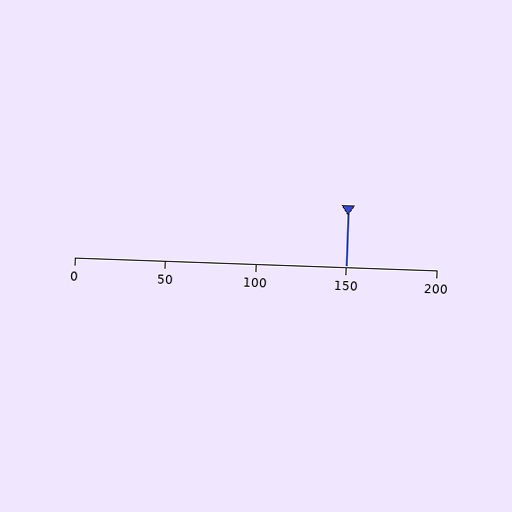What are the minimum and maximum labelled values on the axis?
The axis runs from 0 to 200.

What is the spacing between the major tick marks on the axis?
The major ticks are spaced 50 apart.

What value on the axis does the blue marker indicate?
The marker indicates approximately 150.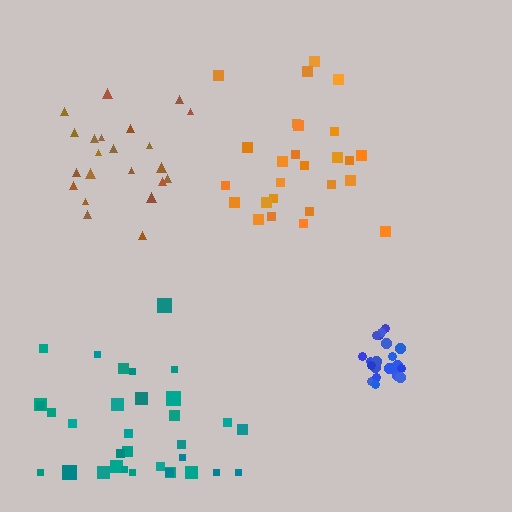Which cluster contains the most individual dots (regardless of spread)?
Teal (33).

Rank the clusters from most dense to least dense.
blue, brown, orange, teal.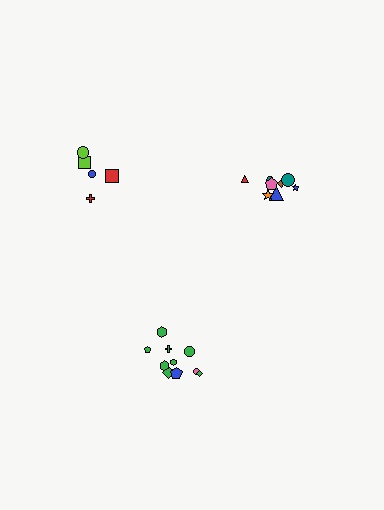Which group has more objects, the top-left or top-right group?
The top-right group.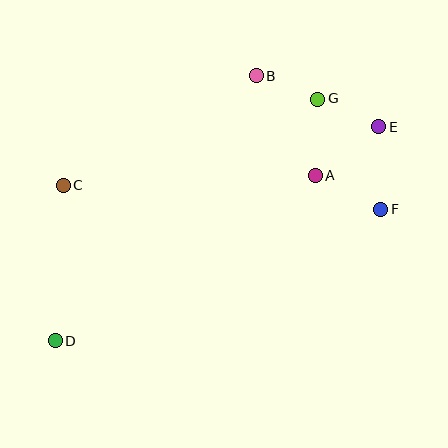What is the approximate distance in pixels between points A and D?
The distance between A and D is approximately 308 pixels.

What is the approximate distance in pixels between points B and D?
The distance between B and D is approximately 333 pixels.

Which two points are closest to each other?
Points B and G are closest to each other.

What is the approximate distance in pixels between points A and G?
The distance between A and G is approximately 76 pixels.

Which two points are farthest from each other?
Points D and E are farthest from each other.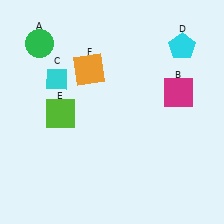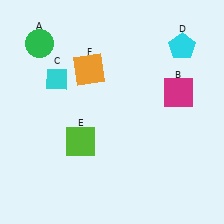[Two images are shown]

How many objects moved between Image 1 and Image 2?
1 object moved between the two images.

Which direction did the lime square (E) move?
The lime square (E) moved down.